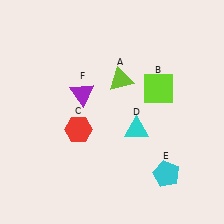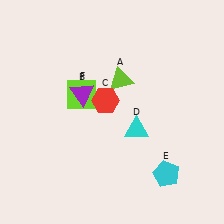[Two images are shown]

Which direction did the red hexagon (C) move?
The red hexagon (C) moved up.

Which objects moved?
The objects that moved are: the lime square (B), the red hexagon (C).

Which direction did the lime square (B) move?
The lime square (B) moved left.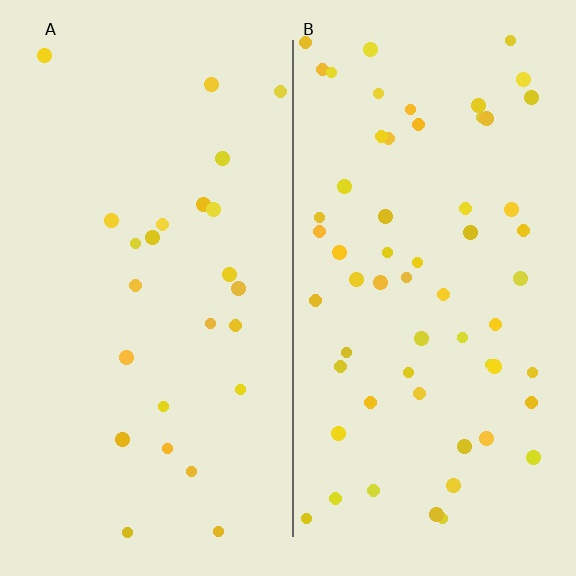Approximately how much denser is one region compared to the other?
Approximately 2.5× — region B over region A.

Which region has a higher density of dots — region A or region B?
B (the right).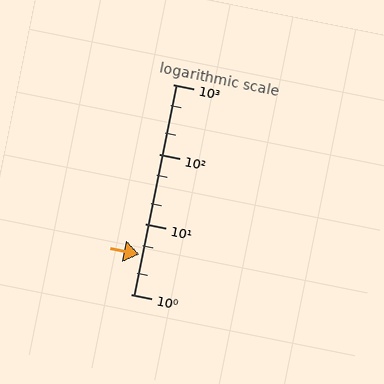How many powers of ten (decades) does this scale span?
The scale spans 3 decades, from 1 to 1000.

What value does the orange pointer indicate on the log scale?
The pointer indicates approximately 3.7.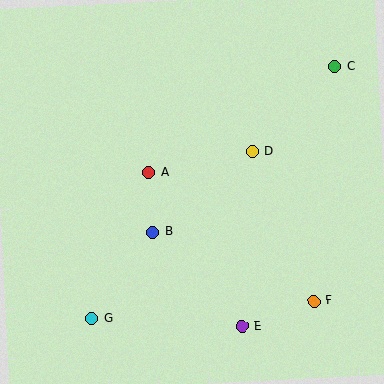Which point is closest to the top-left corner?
Point A is closest to the top-left corner.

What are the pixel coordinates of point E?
Point E is at (242, 326).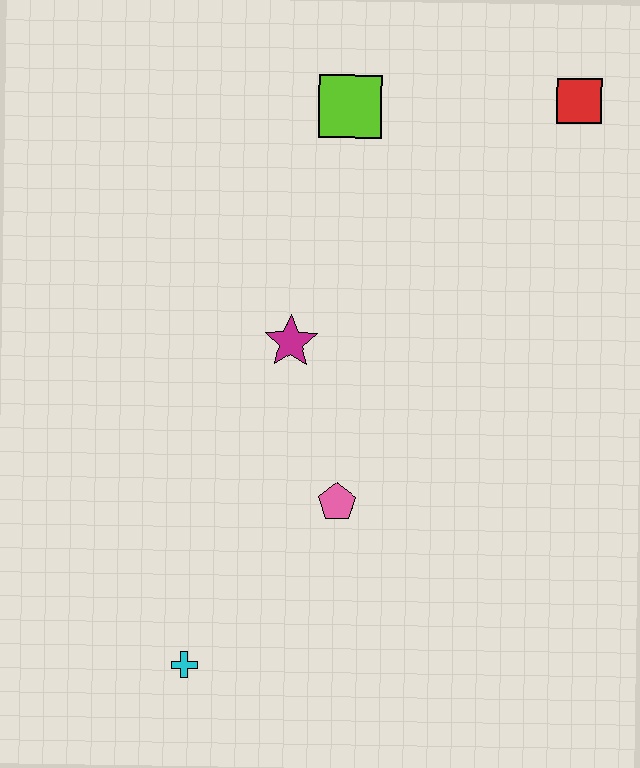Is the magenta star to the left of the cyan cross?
No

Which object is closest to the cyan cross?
The pink pentagon is closest to the cyan cross.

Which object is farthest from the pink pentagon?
The red square is farthest from the pink pentagon.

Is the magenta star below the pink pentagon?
No